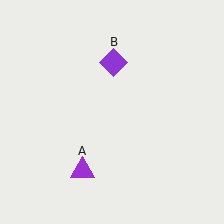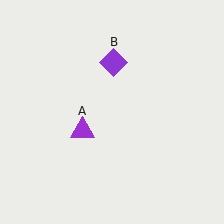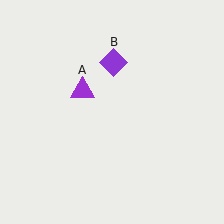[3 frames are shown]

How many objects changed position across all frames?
1 object changed position: purple triangle (object A).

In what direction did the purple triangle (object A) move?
The purple triangle (object A) moved up.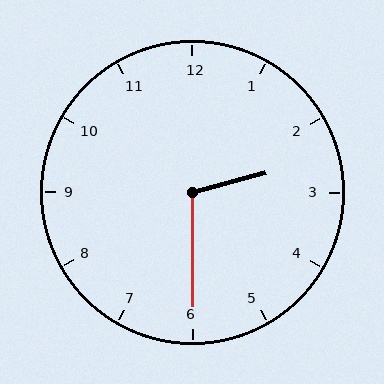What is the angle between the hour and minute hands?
Approximately 105 degrees.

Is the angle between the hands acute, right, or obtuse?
It is obtuse.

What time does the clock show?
2:30.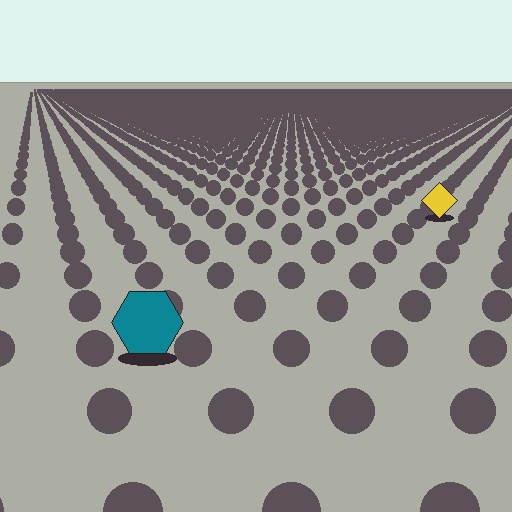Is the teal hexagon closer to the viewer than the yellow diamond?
Yes. The teal hexagon is closer — you can tell from the texture gradient: the ground texture is coarser near it.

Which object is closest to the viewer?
The teal hexagon is closest. The texture marks near it are larger and more spread out.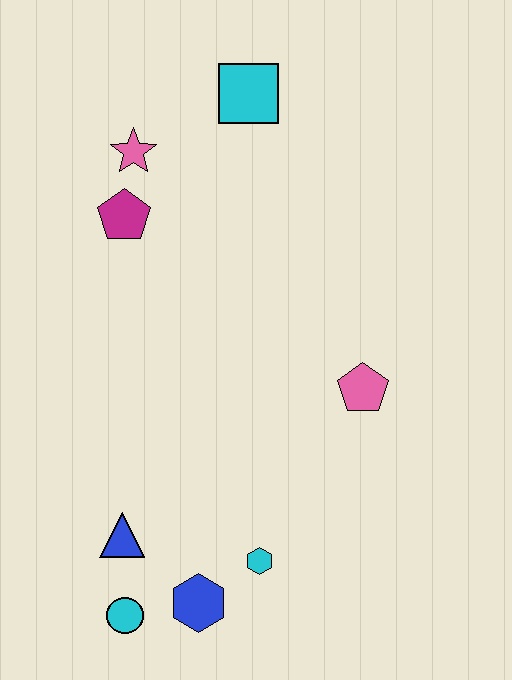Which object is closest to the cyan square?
The pink star is closest to the cyan square.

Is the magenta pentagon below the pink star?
Yes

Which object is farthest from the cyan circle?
The cyan square is farthest from the cyan circle.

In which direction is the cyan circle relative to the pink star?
The cyan circle is below the pink star.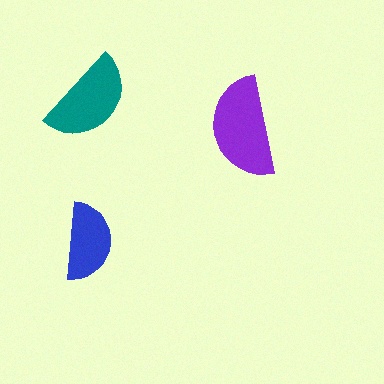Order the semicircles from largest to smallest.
the purple one, the teal one, the blue one.